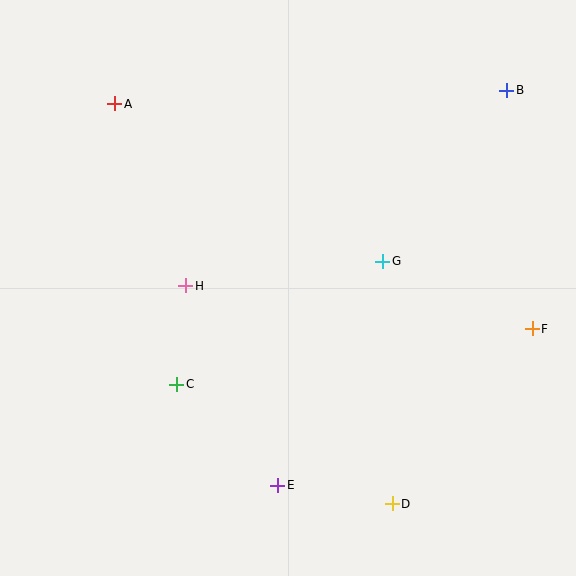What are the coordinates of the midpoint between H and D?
The midpoint between H and D is at (289, 395).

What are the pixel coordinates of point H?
Point H is at (186, 286).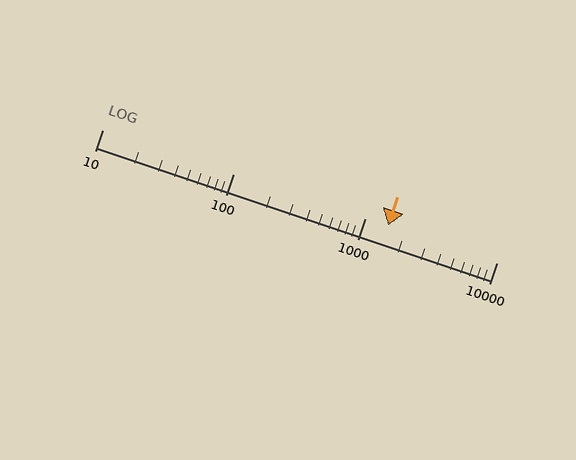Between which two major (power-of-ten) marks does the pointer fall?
The pointer is between 1000 and 10000.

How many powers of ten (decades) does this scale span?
The scale spans 3 decades, from 10 to 10000.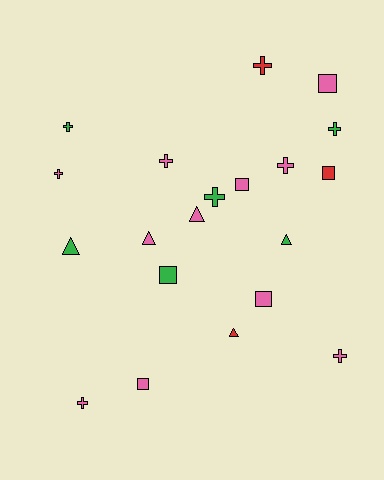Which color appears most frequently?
Pink, with 11 objects.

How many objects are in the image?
There are 20 objects.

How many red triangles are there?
There is 1 red triangle.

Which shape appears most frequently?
Cross, with 9 objects.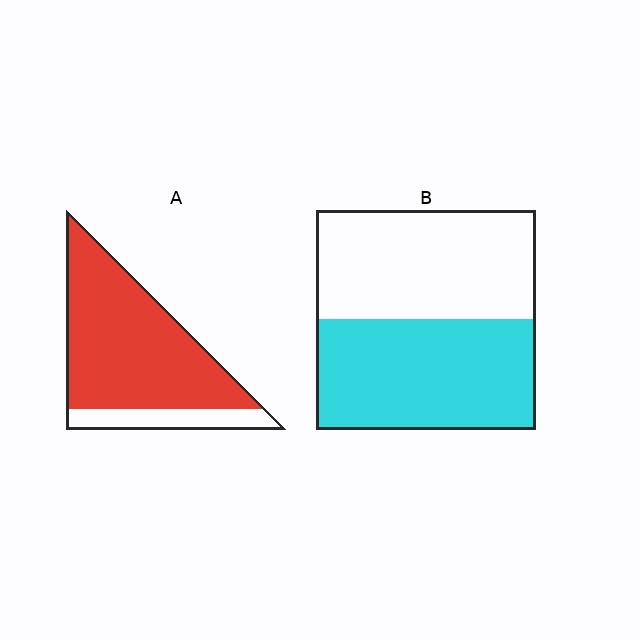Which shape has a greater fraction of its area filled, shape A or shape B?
Shape A.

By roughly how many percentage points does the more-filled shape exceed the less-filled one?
By roughly 30 percentage points (A over B).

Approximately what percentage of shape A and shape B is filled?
A is approximately 80% and B is approximately 50%.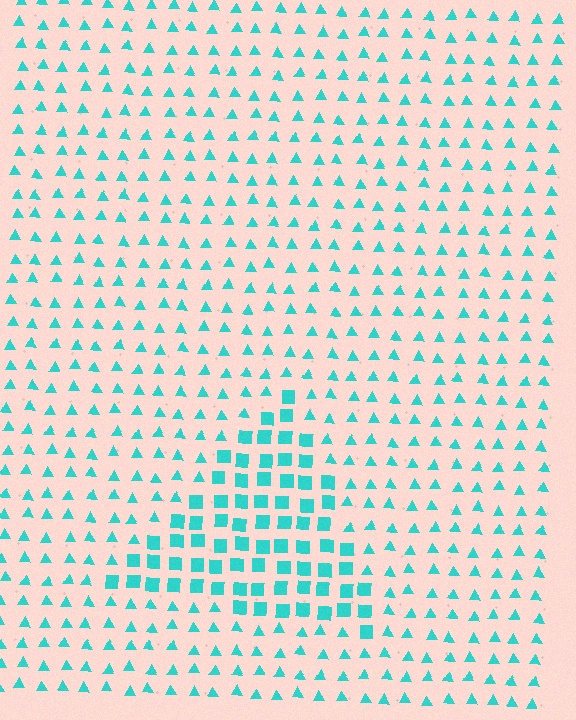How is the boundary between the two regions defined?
The boundary is defined by a change in element shape: squares inside vs. triangles outside. All elements share the same color and spacing.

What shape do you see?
I see a triangle.